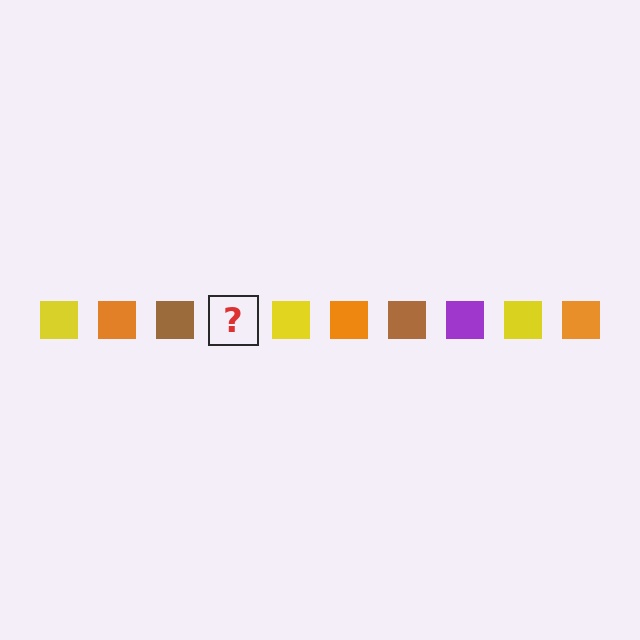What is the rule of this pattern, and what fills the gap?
The rule is that the pattern cycles through yellow, orange, brown, purple squares. The gap should be filled with a purple square.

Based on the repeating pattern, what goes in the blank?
The blank should be a purple square.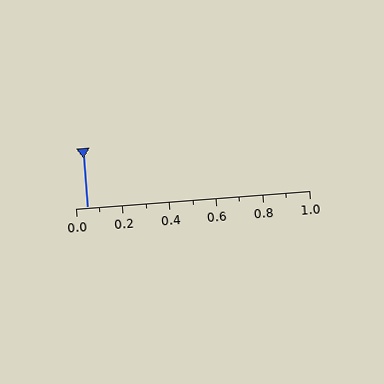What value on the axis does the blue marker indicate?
The marker indicates approximately 0.05.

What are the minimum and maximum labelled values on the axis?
The axis runs from 0.0 to 1.0.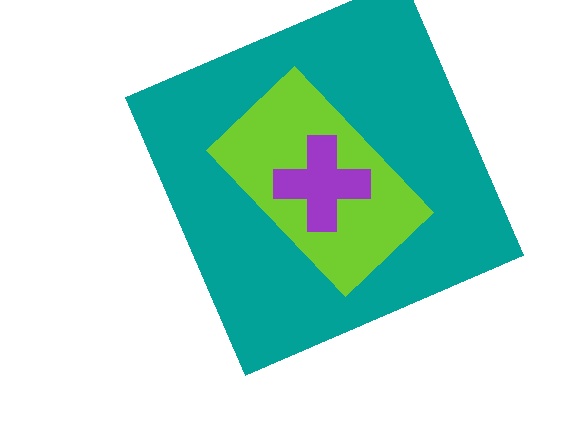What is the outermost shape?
The teal square.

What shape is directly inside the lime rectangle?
The purple cross.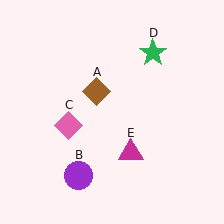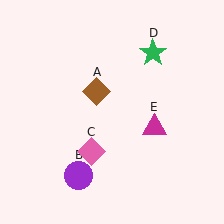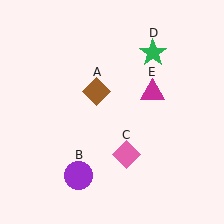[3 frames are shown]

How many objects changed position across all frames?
2 objects changed position: pink diamond (object C), magenta triangle (object E).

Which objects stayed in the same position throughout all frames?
Brown diamond (object A) and purple circle (object B) and green star (object D) remained stationary.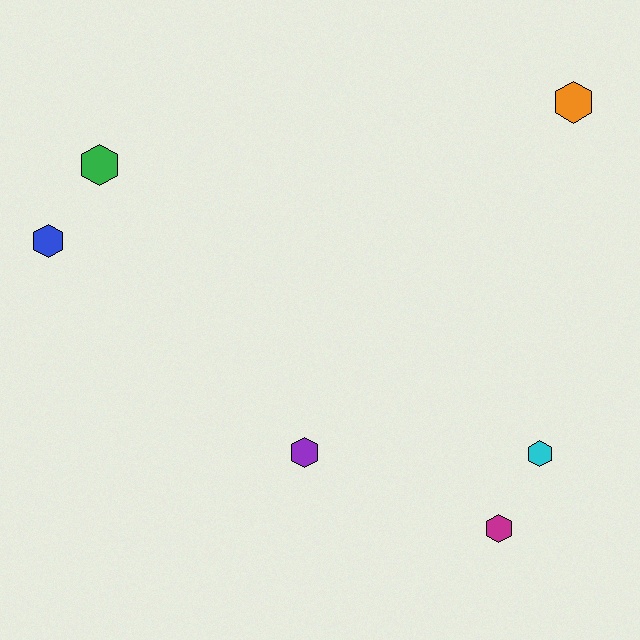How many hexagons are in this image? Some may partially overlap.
There are 6 hexagons.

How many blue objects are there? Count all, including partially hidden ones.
There is 1 blue object.